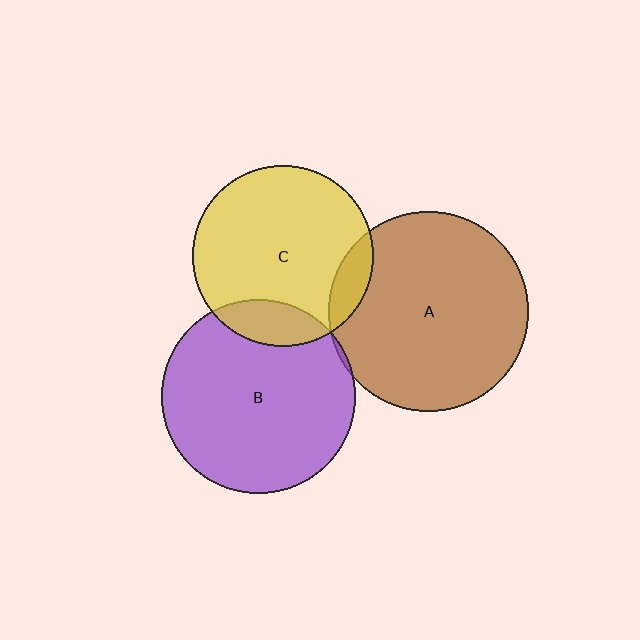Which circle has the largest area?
Circle A (brown).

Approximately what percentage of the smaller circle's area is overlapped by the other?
Approximately 15%.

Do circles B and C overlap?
Yes.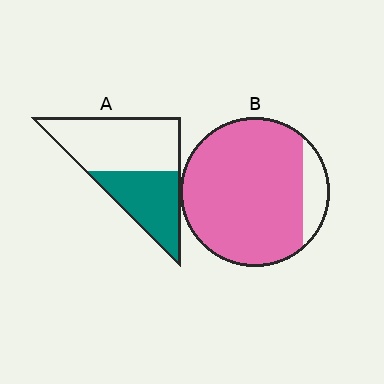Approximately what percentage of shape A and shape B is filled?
A is approximately 40% and B is approximately 90%.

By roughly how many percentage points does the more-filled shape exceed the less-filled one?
By roughly 45 percentage points (B over A).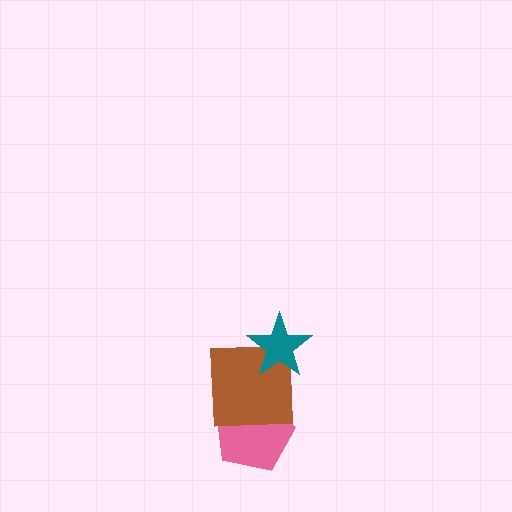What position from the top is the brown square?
The brown square is 2nd from the top.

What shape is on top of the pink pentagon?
The brown square is on top of the pink pentagon.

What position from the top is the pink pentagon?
The pink pentagon is 3rd from the top.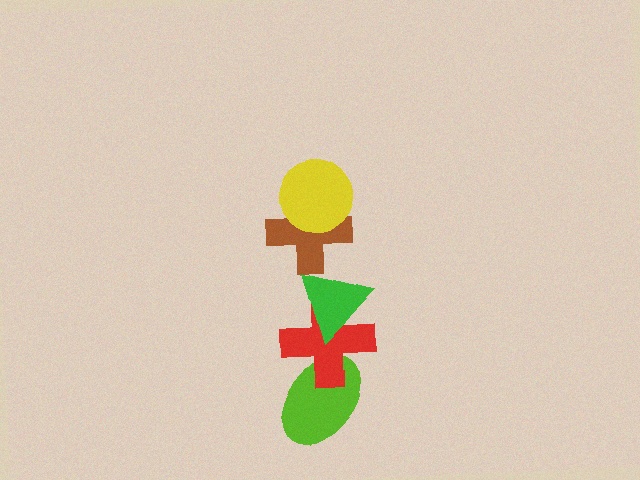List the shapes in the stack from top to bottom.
From top to bottom: the yellow circle, the brown cross, the green triangle, the red cross, the lime ellipse.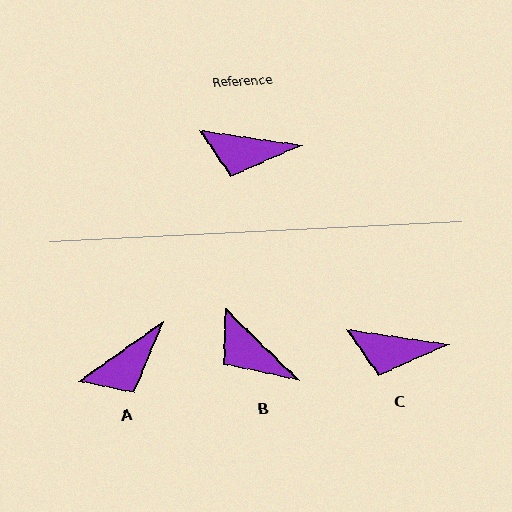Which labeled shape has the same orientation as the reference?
C.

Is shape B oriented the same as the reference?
No, it is off by about 35 degrees.